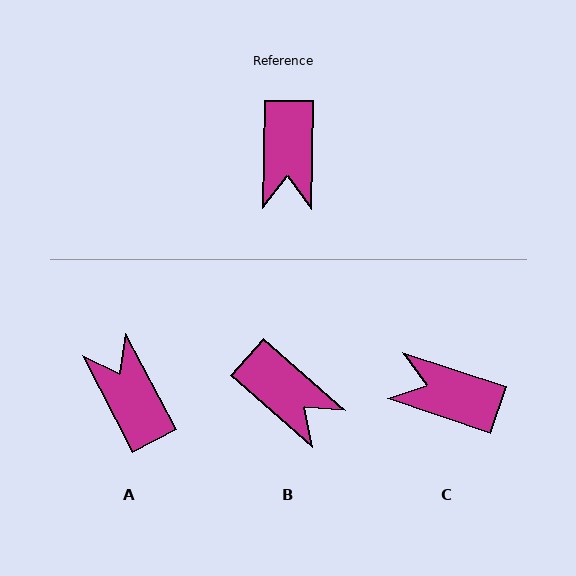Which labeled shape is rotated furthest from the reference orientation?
A, about 152 degrees away.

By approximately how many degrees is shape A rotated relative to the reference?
Approximately 152 degrees clockwise.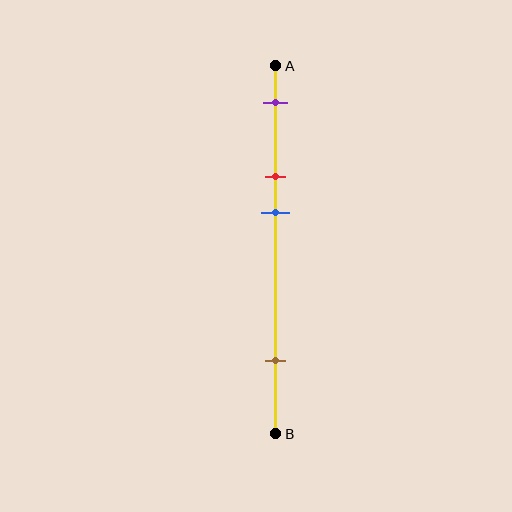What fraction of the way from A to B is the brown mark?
The brown mark is approximately 80% (0.8) of the way from A to B.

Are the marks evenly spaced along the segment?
No, the marks are not evenly spaced.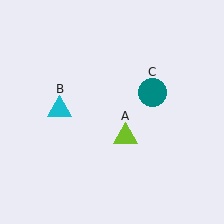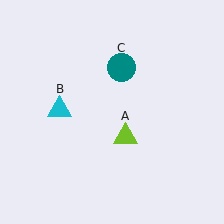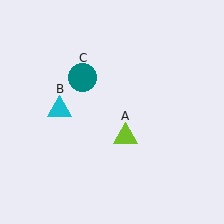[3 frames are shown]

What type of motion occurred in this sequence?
The teal circle (object C) rotated counterclockwise around the center of the scene.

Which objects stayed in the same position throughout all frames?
Lime triangle (object A) and cyan triangle (object B) remained stationary.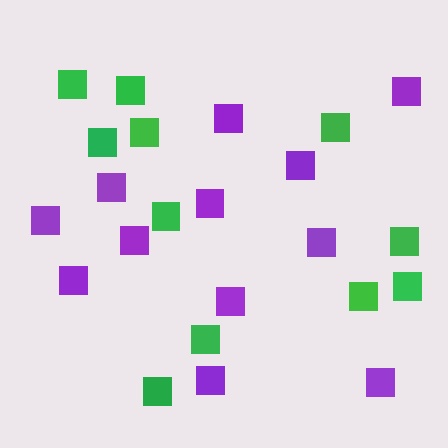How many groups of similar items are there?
There are 2 groups: one group of purple squares (12) and one group of green squares (11).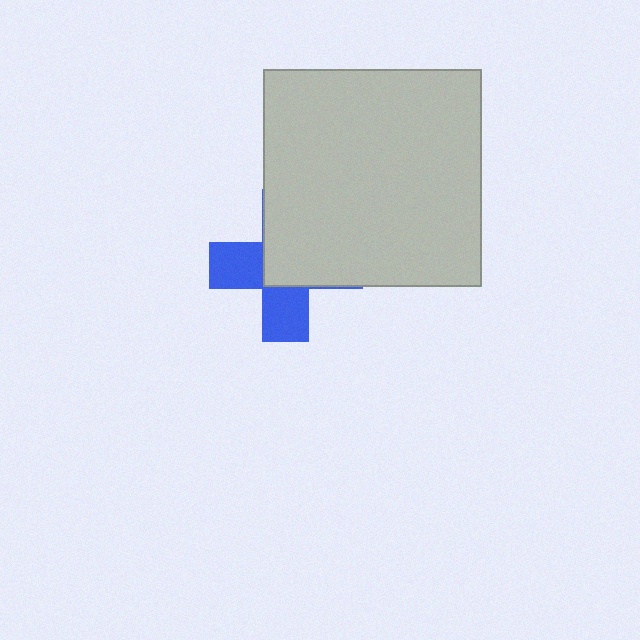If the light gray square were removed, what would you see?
You would see the complete blue cross.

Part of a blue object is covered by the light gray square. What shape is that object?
It is a cross.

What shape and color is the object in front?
The object in front is a light gray square.